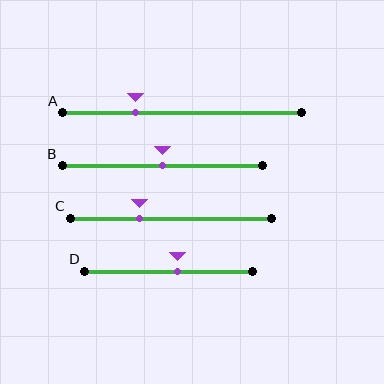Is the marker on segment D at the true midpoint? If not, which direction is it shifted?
No, the marker on segment D is shifted to the right by about 6% of the segment length.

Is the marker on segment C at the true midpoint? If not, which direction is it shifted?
No, the marker on segment C is shifted to the left by about 15% of the segment length.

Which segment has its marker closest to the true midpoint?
Segment B has its marker closest to the true midpoint.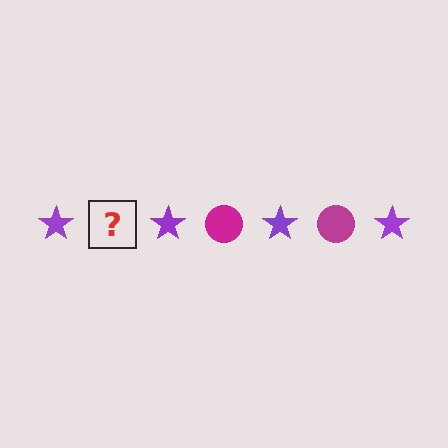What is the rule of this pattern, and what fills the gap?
The rule is that the pattern alternates between purple star and magenta circle. The gap should be filled with a magenta circle.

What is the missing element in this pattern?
The missing element is a magenta circle.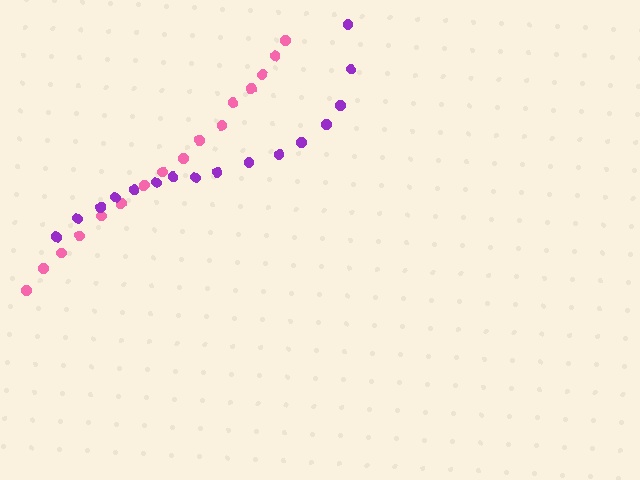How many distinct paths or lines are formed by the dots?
There are 2 distinct paths.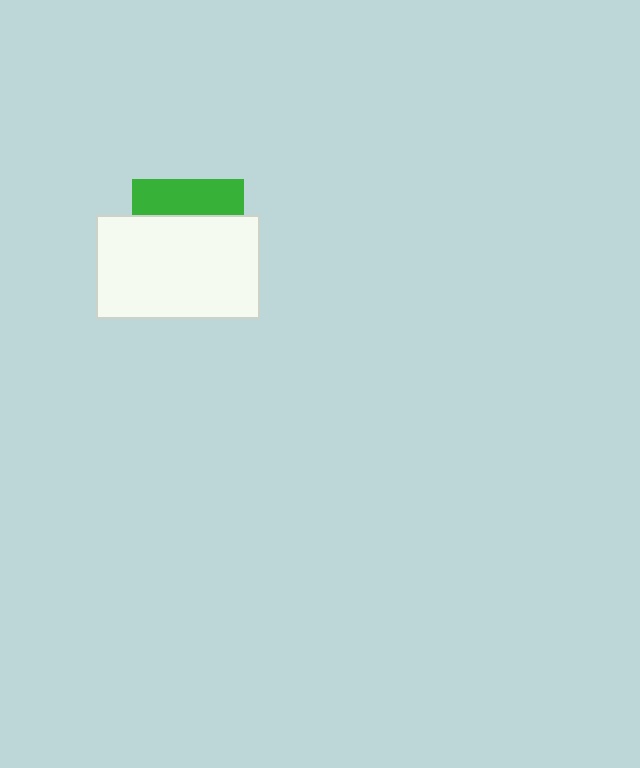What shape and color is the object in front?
The object in front is a white rectangle.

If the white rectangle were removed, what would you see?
You would see the complete green square.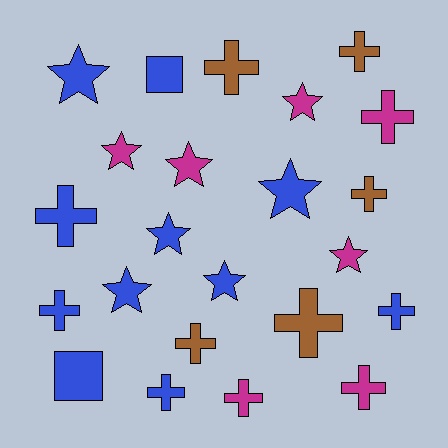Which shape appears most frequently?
Cross, with 12 objects.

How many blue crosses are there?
There are 4 blue crosses.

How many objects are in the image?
There are 23 objects.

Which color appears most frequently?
Blue, with 11 objects.